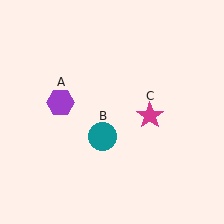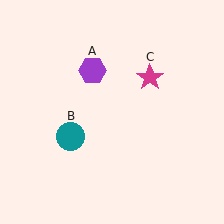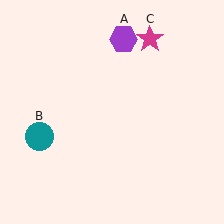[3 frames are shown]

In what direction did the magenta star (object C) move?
The magenta star (object C) moved up.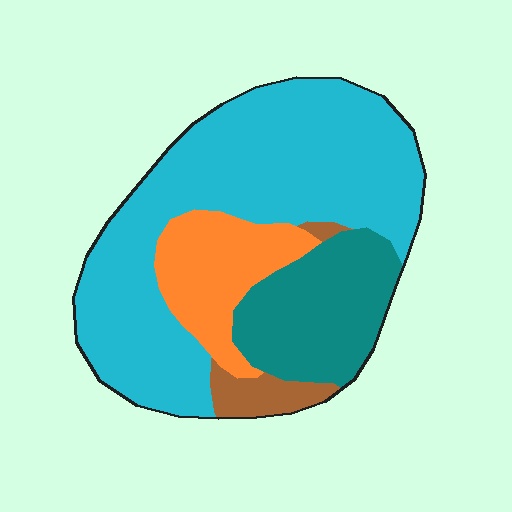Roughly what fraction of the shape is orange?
Orange covers 16% of the shape.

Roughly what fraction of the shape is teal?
Teal takes up about one fifth (1/5) of the shape.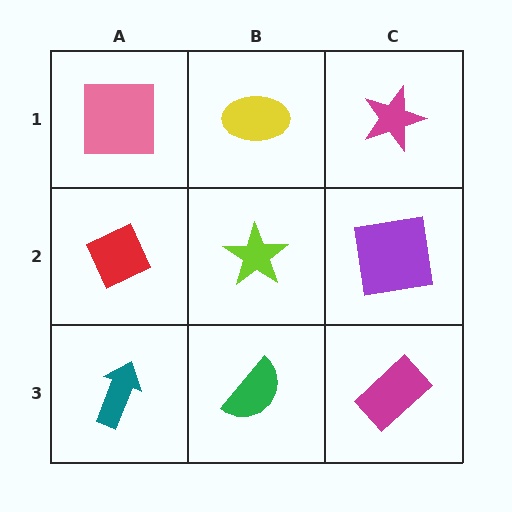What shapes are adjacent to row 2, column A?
A pink square (row 1, column A), a teal arrow (row 3, column A), a lime star (row 2, column B).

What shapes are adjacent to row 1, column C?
A purple square (row 2, column C), a yellow ellipse (row 1, column B).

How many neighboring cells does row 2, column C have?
3.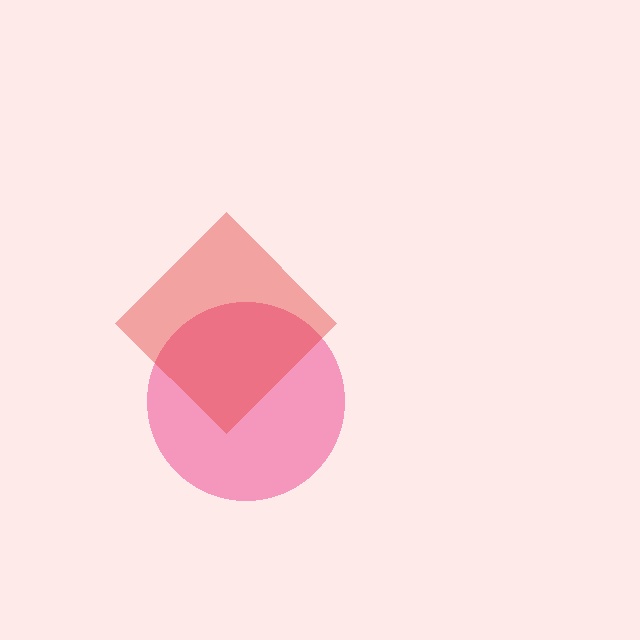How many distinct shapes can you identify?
There are 2 distinct shapes: a pink circle, a red diamond.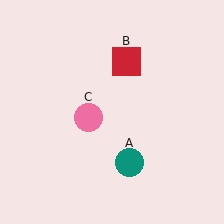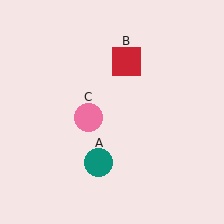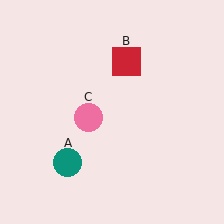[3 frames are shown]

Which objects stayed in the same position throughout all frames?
Red square (object B) and pink circle (object C) remained stationary.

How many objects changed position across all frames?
1 object changed position: teal circle (object A).